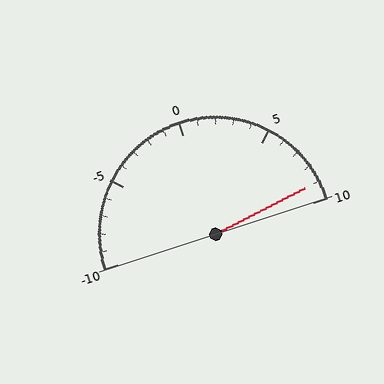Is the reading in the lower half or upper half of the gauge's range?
The reading is in the upper half of the range (-10 to 10).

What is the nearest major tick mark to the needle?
The nearest major tick mark is 10.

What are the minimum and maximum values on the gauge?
The gauge ranges from -10 to 10.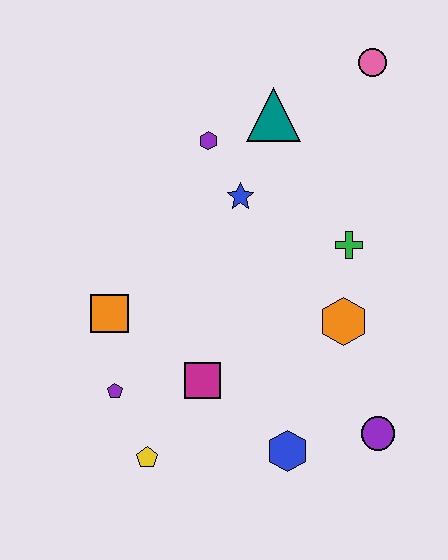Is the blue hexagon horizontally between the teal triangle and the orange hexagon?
Yes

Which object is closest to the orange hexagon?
The green cross is closest to the orange hexagon.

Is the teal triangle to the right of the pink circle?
No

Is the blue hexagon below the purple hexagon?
Yes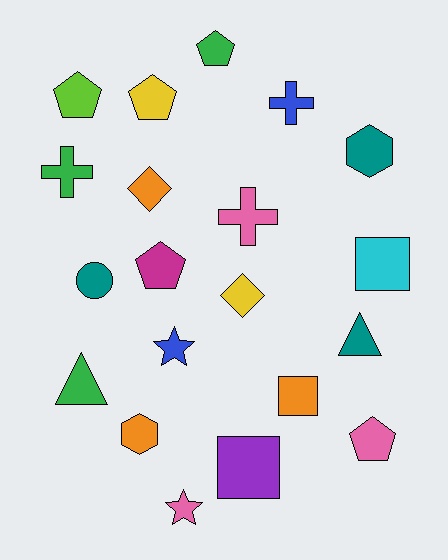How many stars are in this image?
There are 2 stars.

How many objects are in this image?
There are 20 objects.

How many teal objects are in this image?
There are 3 teal objects.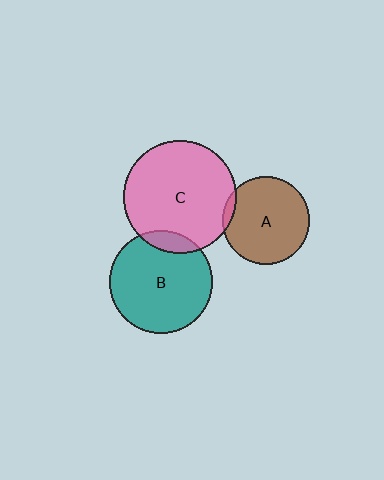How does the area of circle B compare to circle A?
Approximately 1.4 times.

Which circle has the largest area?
Circle C (pink).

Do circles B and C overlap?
Yes.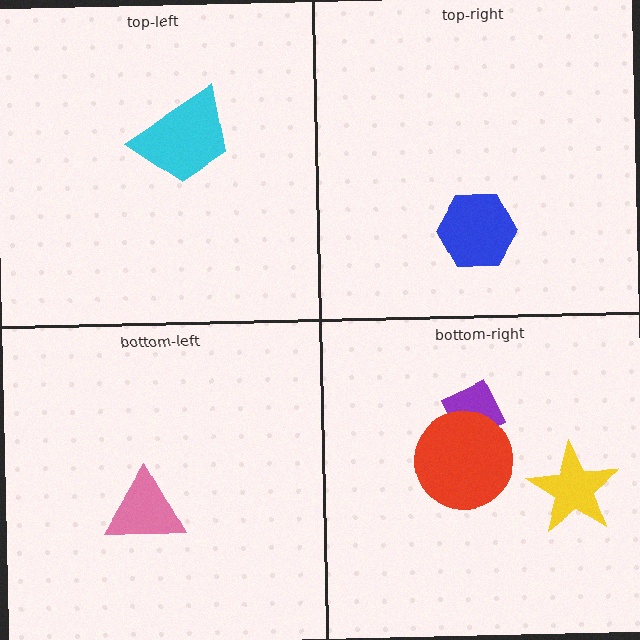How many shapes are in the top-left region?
1.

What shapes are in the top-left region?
The cyan trapezoid.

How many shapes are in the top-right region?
1.